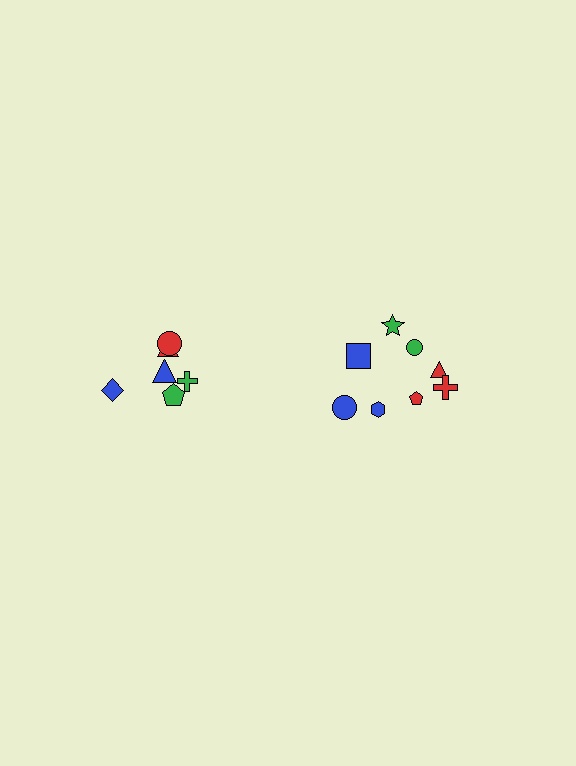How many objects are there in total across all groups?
There are 14 objects.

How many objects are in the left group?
There are 6 objects.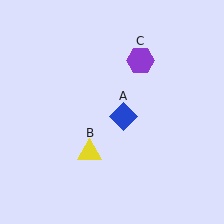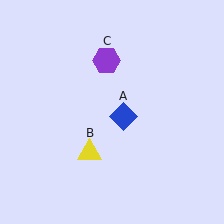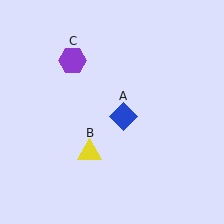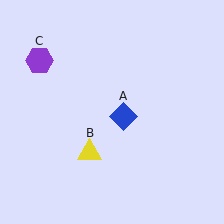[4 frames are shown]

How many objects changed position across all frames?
1 object changed position: purple hexagon (object C).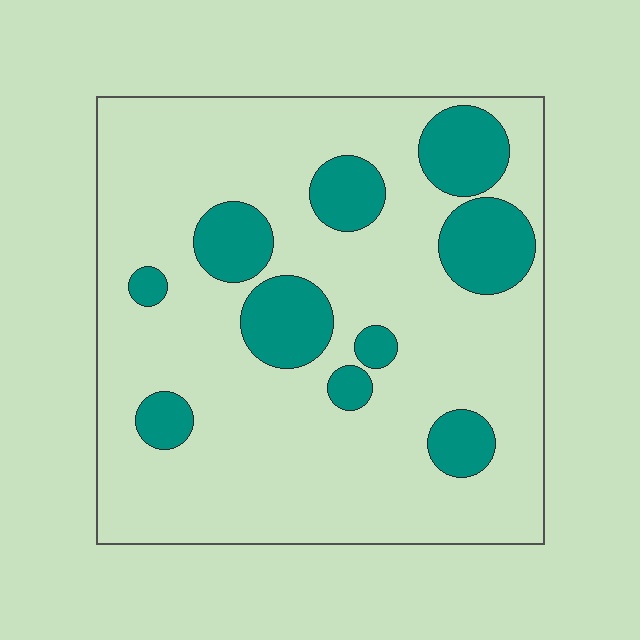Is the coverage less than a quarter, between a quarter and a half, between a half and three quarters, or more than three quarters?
Less than a quarter.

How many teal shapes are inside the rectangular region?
10.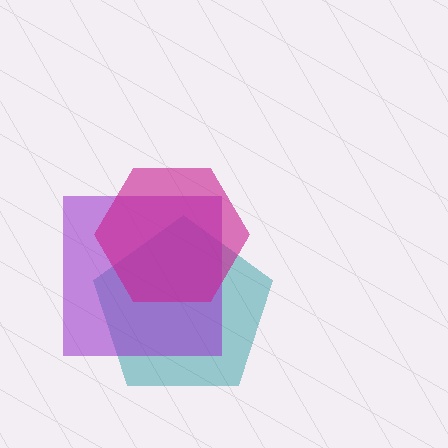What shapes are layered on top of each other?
The layered shapes are: a teal pentagon, a purple square, a magenta hexagon.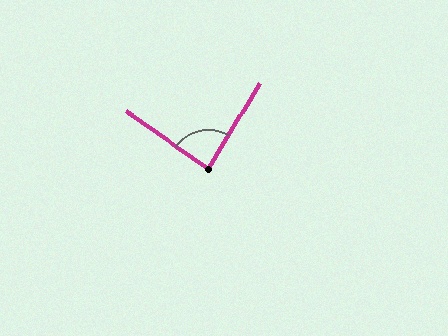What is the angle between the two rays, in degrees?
Approximately 86 degrees.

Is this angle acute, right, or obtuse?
It is approximately a right angle.